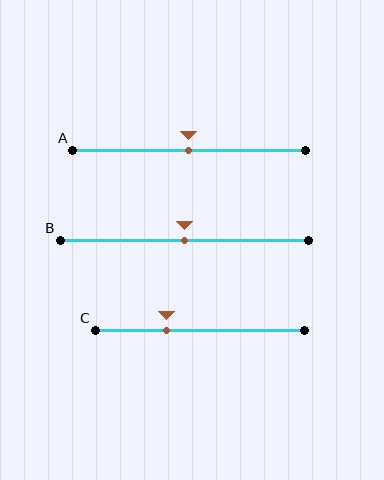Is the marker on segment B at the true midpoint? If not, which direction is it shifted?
Yes, the marker on segment B is at the true midpoint.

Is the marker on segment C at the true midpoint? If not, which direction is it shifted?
No, the marker on segment C is shifted to the left by about 16% of the segment length.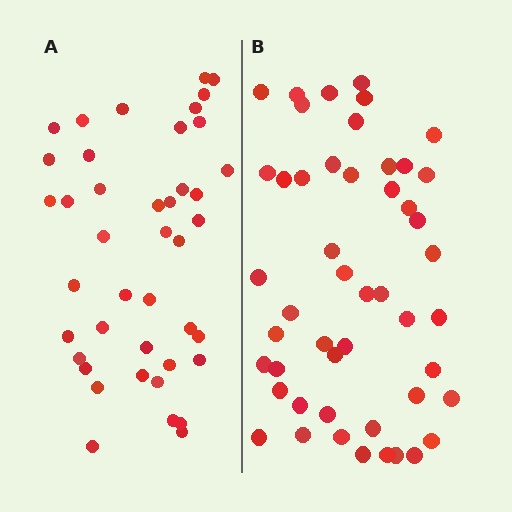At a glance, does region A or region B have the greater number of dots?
Region B (the right region) has more dots.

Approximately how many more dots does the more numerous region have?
Region B has roughly 8 or so more dots than region A.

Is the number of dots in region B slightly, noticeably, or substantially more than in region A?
Region B has only slightly more — the two regions are fairly close. The ratio is roughly 1.2 to 1.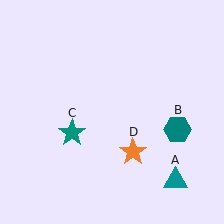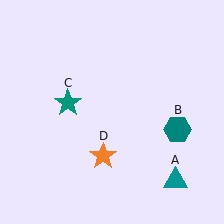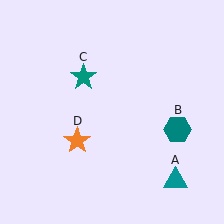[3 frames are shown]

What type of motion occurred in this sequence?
The teal star (object C), orange star (object D) rotated clockwise around the center of the scene.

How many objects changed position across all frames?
2 objects changed position: teal star (object C), orange star (object D).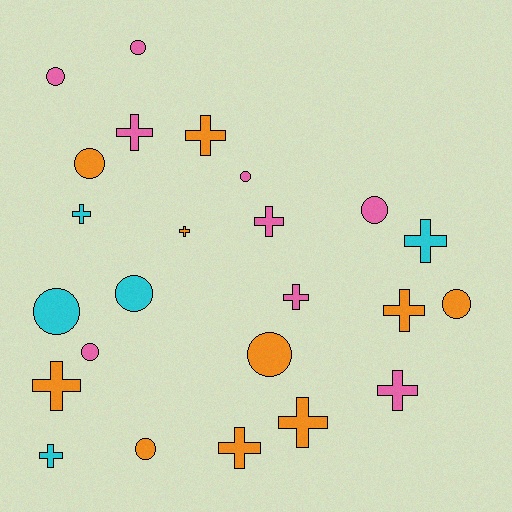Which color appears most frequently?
Orange, with 10 objects.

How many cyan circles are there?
There are 2 cyan circles.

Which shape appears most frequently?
Cross, with 13 objects.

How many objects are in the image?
There are 24 objects.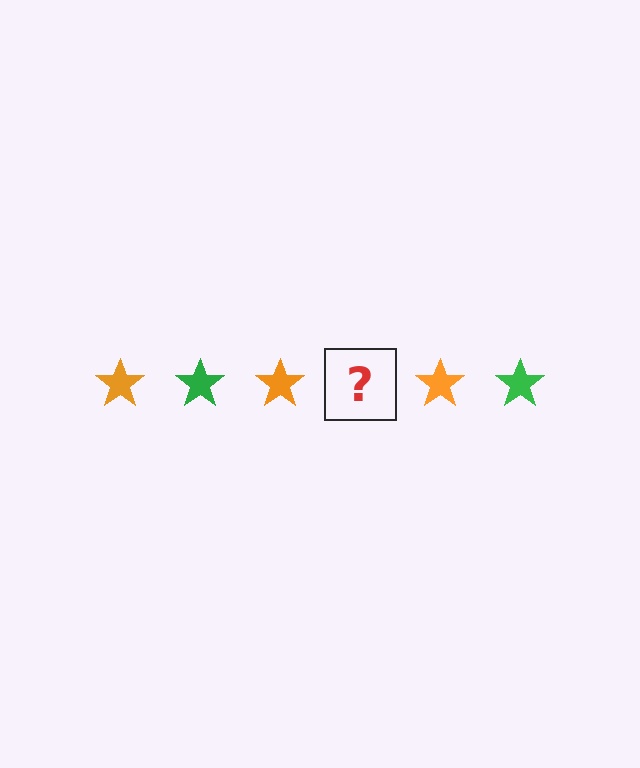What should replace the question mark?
The question mark should be replaced with a green star.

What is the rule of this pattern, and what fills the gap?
The rule is that the pattern cycles through orange, green stars. The gap should be filled with a green star.